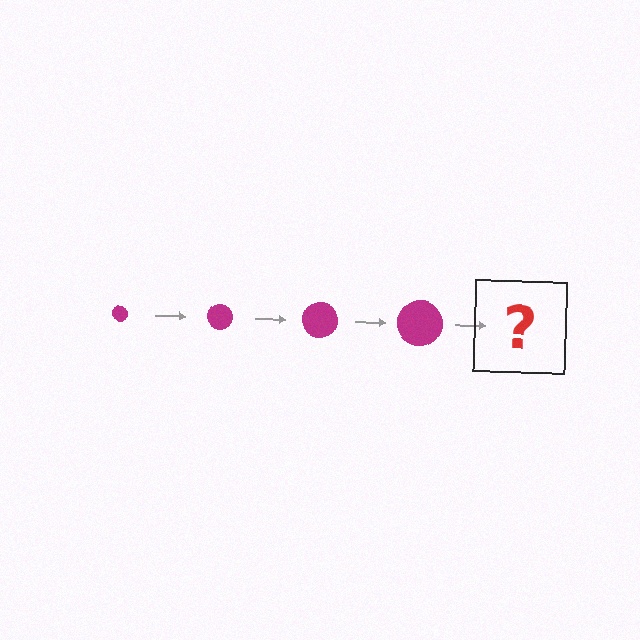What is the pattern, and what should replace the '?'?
The pattern is that the circle gets progressively larger each step. The '?' should be a magenta circle, larger than the previous one.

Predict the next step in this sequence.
The next step is a magenta circle, larger than the previous one.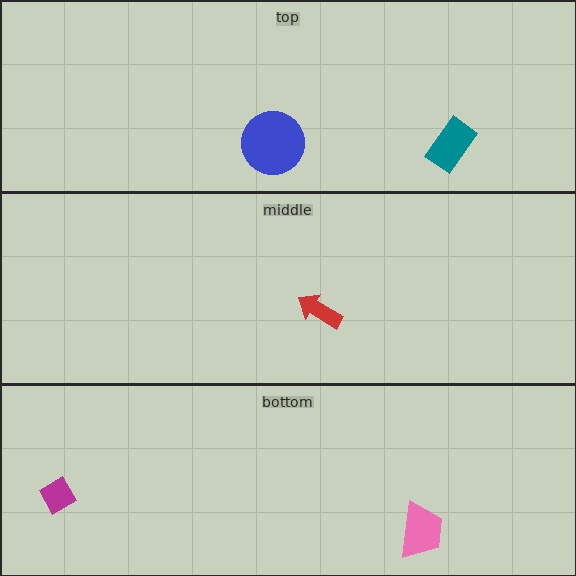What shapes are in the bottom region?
The pink trapezoid, the magenta diamond.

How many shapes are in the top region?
2.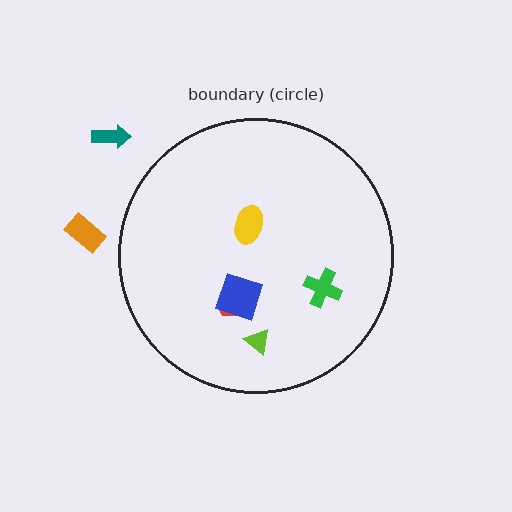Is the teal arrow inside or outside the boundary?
Outside.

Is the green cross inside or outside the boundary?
Inside.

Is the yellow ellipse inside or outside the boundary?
Inside.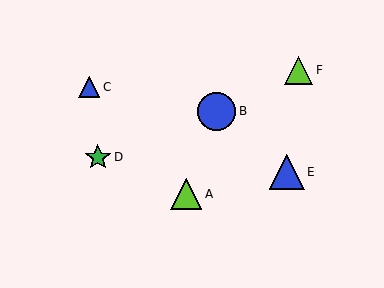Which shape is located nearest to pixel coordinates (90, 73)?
The blue triangle (labeled C) at (89, 87) is nearest to that location.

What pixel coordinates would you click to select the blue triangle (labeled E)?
Click at (287, 172) to select the blue triangle E.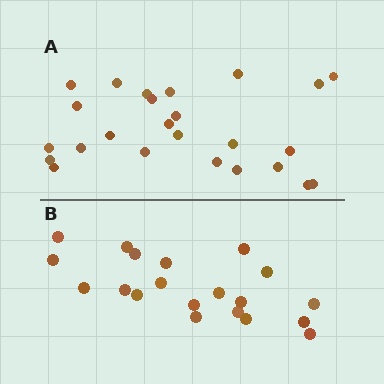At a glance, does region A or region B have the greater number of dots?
Region A (the top region) has more dots.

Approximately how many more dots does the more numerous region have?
Region A has about 5 more dots than region B.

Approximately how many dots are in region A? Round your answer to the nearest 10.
About 20 dots. (The exact count is 25, which rounds to 20.)